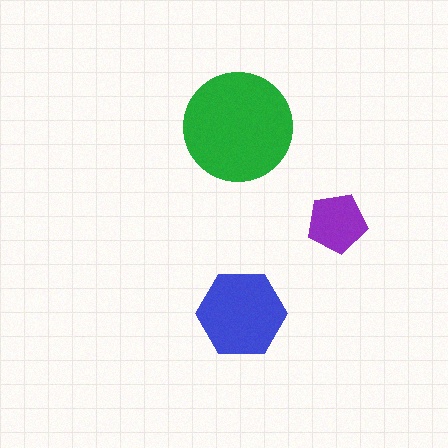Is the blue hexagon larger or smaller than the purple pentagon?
Larger.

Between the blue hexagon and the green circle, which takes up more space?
The green circle.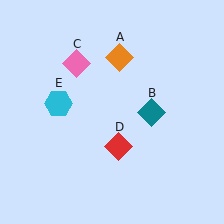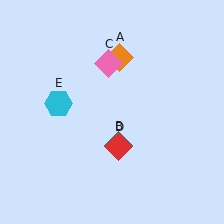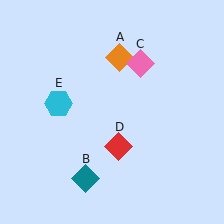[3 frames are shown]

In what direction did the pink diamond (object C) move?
The pink diamond (object C) moved right.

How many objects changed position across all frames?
2 objects changed position: teal diamond (object B), pink diamond (object C).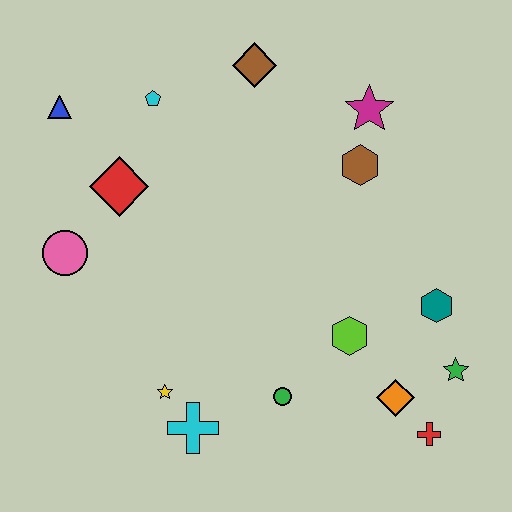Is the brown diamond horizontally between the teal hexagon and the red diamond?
Yes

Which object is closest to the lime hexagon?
The orange diamond is closest to the lime hexagon.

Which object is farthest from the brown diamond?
The red cross is farthest from the brown diamond.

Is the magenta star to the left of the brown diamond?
No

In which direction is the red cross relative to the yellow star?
The red cross is to the right of the yellow star.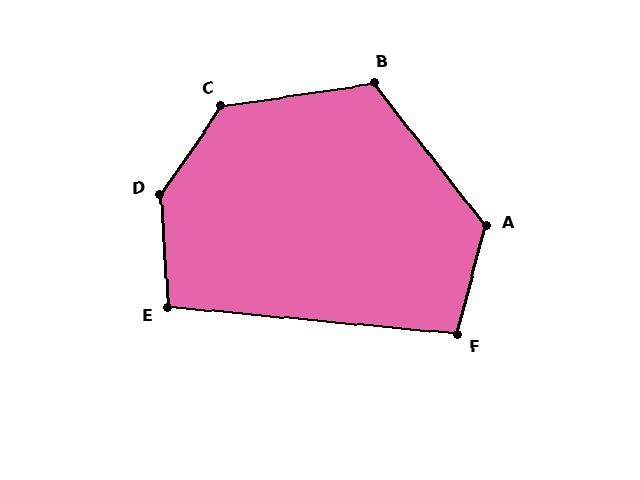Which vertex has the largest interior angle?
D, at approximately 141 degrees.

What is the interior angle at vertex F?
Approximately 100 degrees (obtuse).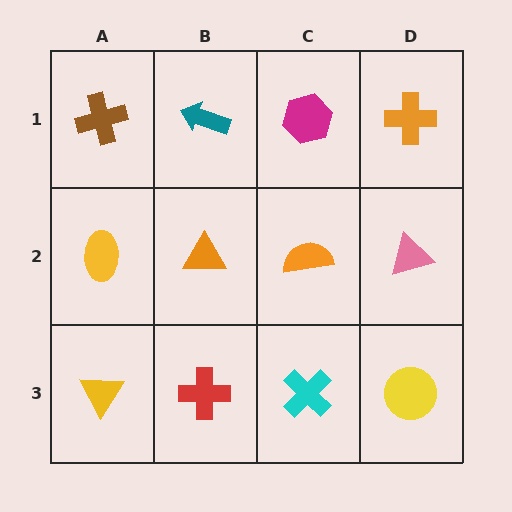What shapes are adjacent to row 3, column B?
An orange triangle (row 2, column B), a yellow triangle (row 3, column A), a cyan cross (row 3, column C).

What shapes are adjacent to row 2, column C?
A magenta hexagon (row 1, column C), a cyan cross (row 3, column C), an orange triangle (row 2, column B), a pink triangle (row 2, column D).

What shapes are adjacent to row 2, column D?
An orange cross (row 1, column D), a yellow circle (row 3, column D), an orange semicircle (row 2, column C).